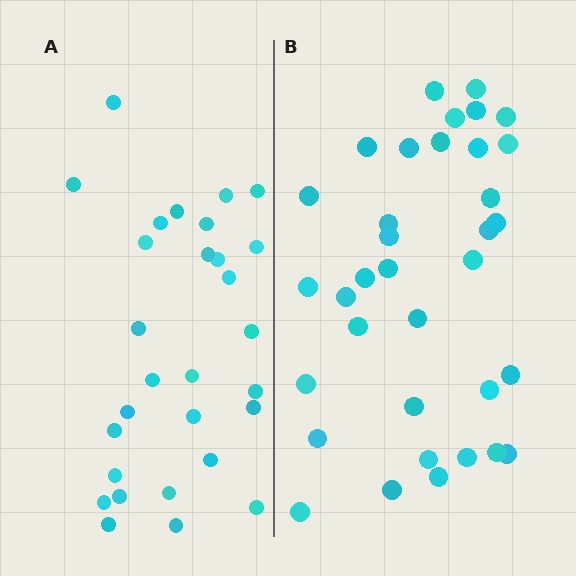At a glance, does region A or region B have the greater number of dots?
Region B (the right region) has more dots.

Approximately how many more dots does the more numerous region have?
Region B has about 6 more dots than region A.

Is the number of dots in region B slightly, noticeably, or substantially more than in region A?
Region B has only slightly more — the two regions are fairly close. The ratio is roughly 1.2 to 1.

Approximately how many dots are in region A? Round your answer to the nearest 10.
About 30 dots. (The exact count is 29, which rounds to 30.)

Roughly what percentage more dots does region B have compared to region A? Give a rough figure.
About 20% more.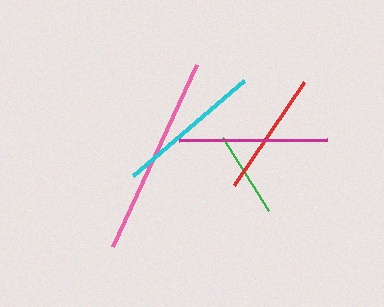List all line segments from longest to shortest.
From longest to shortest: pink, magenta, cyan, red, green.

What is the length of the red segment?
The red segment is approximately 125 pixels long.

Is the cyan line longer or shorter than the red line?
The cyan line is longer than the red line.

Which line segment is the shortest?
The green line is the shortest at approximately 86 pixels.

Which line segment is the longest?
The pink line is the longest at approximately 201 pixels.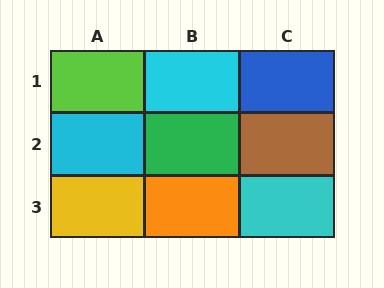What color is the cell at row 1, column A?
Lime.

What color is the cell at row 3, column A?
Yellow.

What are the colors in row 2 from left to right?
Cyan, green, brown.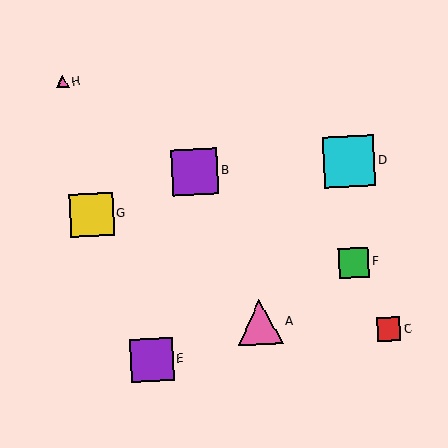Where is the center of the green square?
The center of the green square is at (354, 263).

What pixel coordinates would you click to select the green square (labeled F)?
Click at (354, 263) to select the green square F.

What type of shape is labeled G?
Shape G is a yellow square.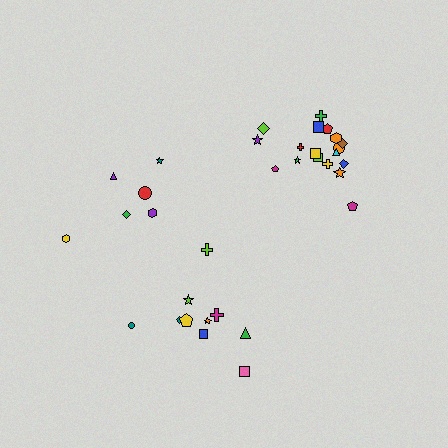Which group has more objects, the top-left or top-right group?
The top-right group.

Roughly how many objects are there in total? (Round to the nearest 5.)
Roughly 35 objects in total.